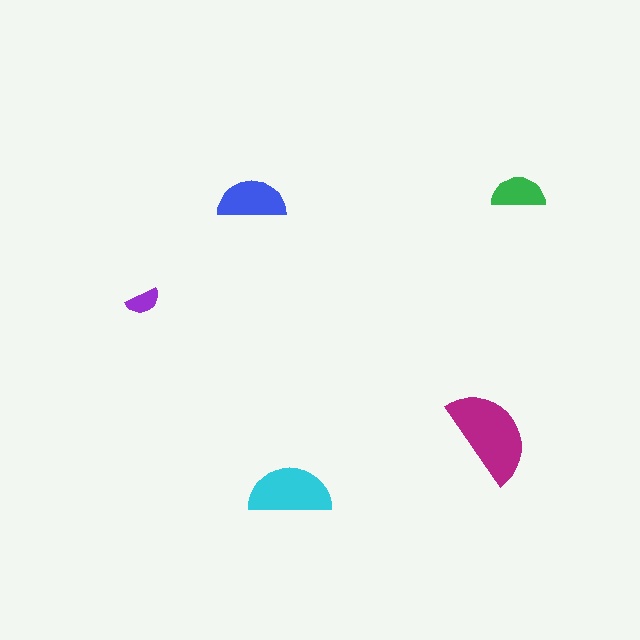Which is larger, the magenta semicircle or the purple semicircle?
The magenta one.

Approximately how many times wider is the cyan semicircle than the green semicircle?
About 1.5 times wider.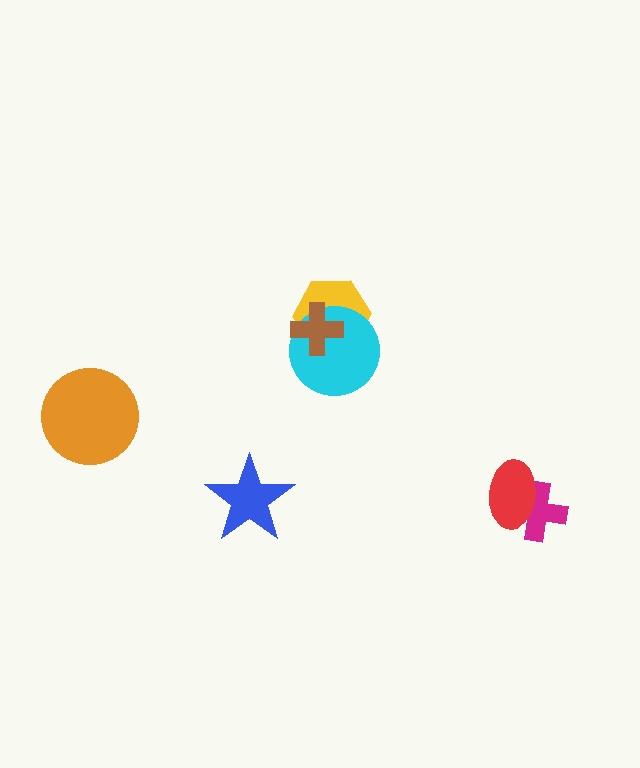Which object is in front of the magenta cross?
The red ellipse is in front of the magenta cross.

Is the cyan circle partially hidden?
Yes, it is partially covered by another shape.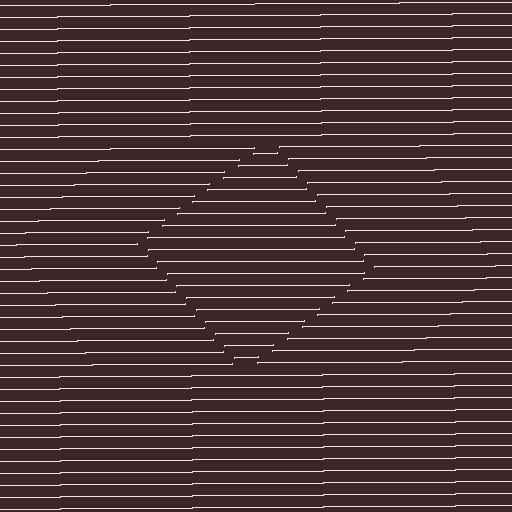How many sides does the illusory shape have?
4 sides — the line-ends trace a square.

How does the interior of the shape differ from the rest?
The interior of the shape contains the same grating, shifted by half a period — the contour is defined by the phase discontinuity where line-ends from the inner and outer gratings abut.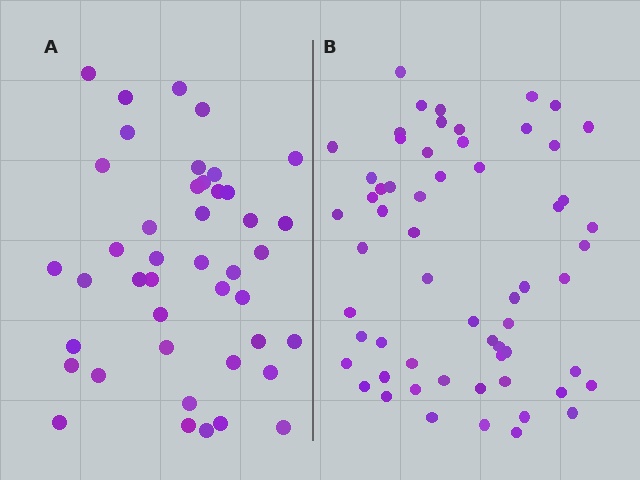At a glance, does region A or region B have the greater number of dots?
Region B (the right region) has more dots.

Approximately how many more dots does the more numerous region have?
Region B has approximately 15 more dots than region A.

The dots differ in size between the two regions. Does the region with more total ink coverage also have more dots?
No. Region A has more total ink coverage because its dots are larger, but region B actually contains more individual dots. Total area can be misleading — the number of items is what matters here.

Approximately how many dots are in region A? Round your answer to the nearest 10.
About 40 dots. (The exact count is 43, which rounds to 40.)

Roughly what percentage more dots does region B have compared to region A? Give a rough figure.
About 40% more.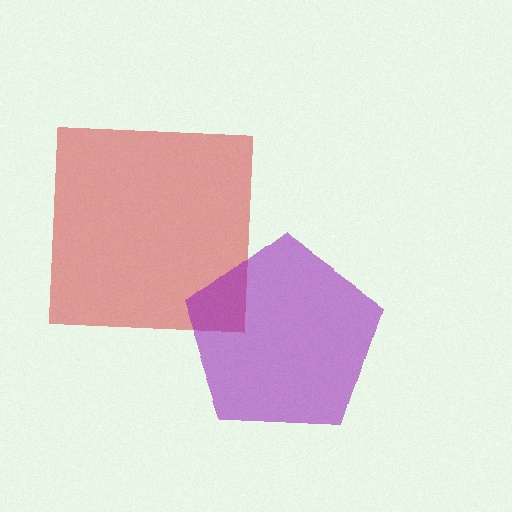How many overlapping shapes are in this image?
There are 2 overlapping shapes in the image.